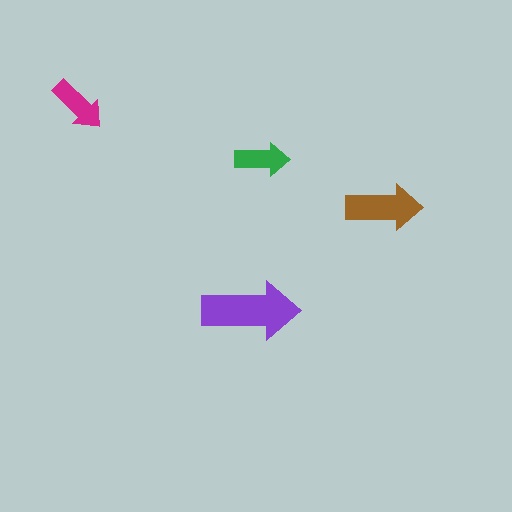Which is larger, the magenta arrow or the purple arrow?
The purple one.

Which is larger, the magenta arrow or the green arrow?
The magenta one.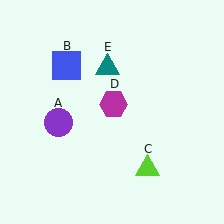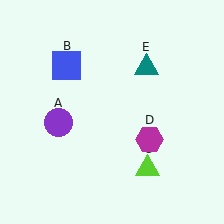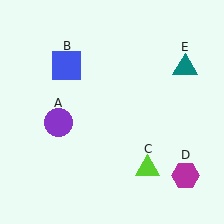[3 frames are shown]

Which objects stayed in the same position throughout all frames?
Purple circle (object A) and blue square (object B) and lime triangle (object C) remained stationary.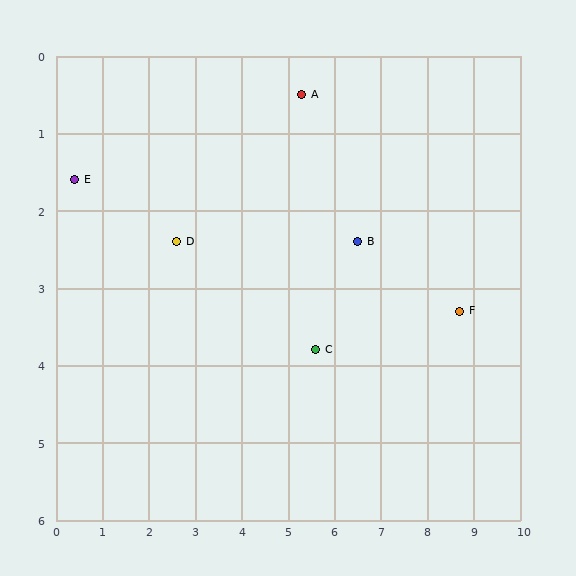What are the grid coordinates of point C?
Point C is at approximately (5.6, 3.8).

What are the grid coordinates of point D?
Point D is at approximately (2.6, 2.4).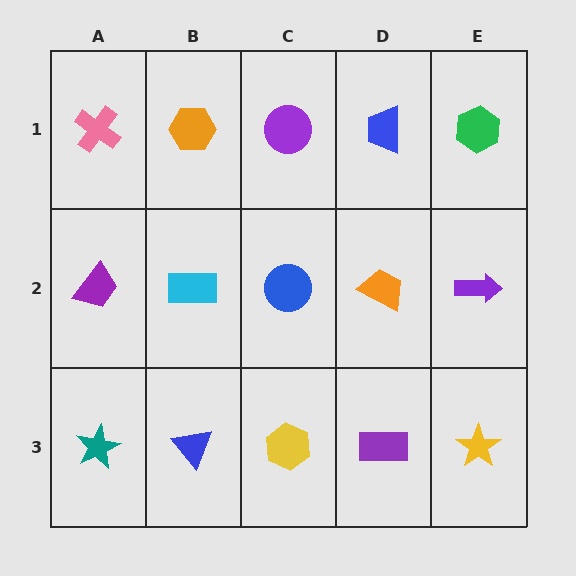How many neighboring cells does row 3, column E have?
2.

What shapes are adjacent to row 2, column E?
A green hexagon (row 1, column E), a yellow star (row 3, column E), an orange trapezoid (row 2, column D).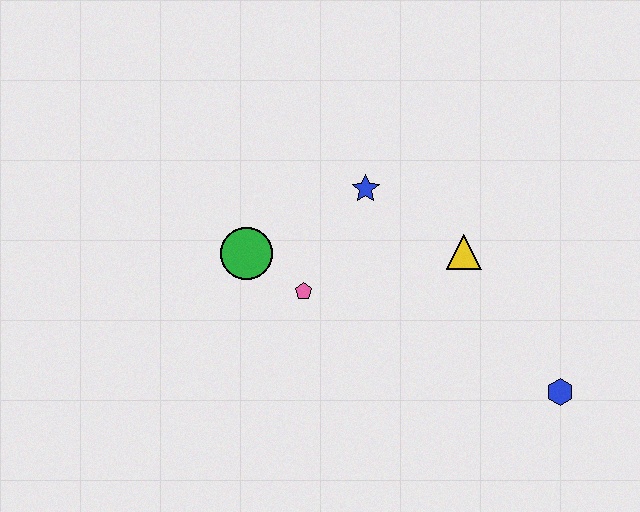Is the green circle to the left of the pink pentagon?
Yes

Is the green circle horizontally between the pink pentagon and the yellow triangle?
No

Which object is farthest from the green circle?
The blue hexagon is farthest from the green circle.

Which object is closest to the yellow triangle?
The blue star is closest to the yellow triangle.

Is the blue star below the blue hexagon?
No